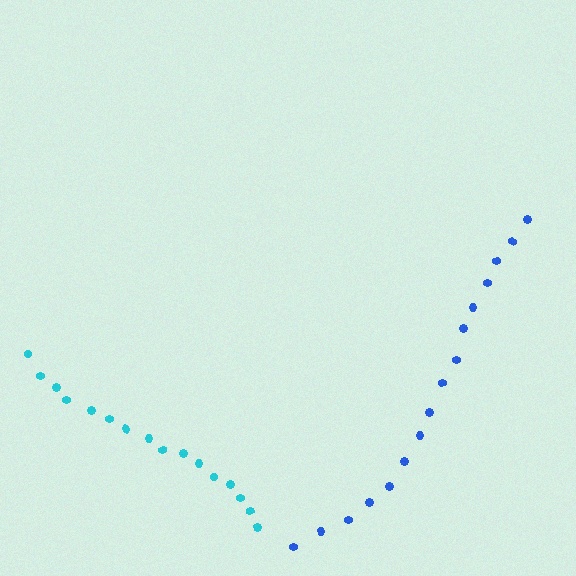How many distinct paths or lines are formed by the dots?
There are 2 distinct paths.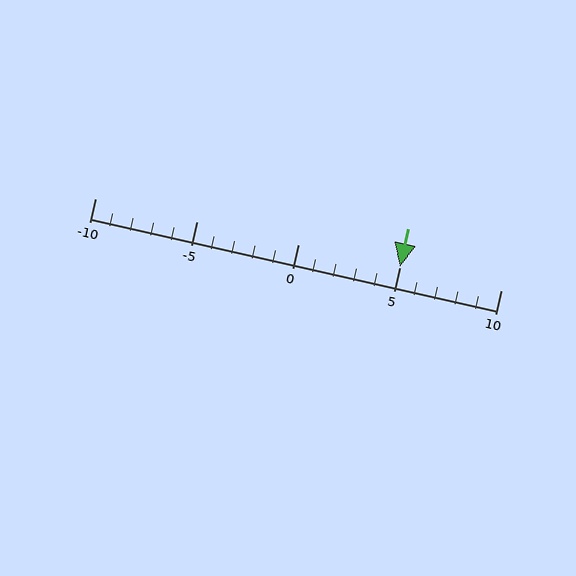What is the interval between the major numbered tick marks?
The major tick marks are spaced 5 units apart.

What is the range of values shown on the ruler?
The ruler shows values from -10 to 10.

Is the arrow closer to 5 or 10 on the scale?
The arrow is closer to 5.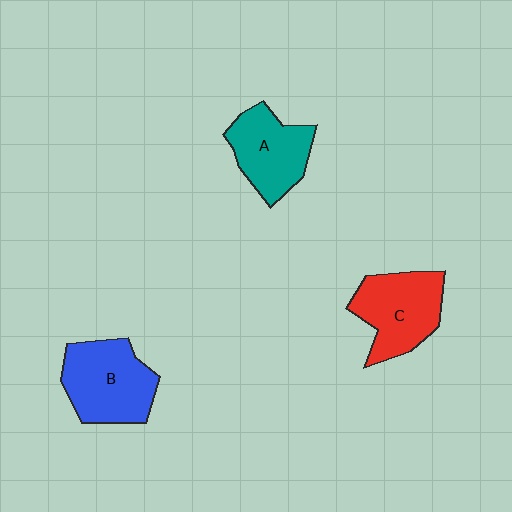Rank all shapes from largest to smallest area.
From largest to smallest: B (blue), C (red), A (teal).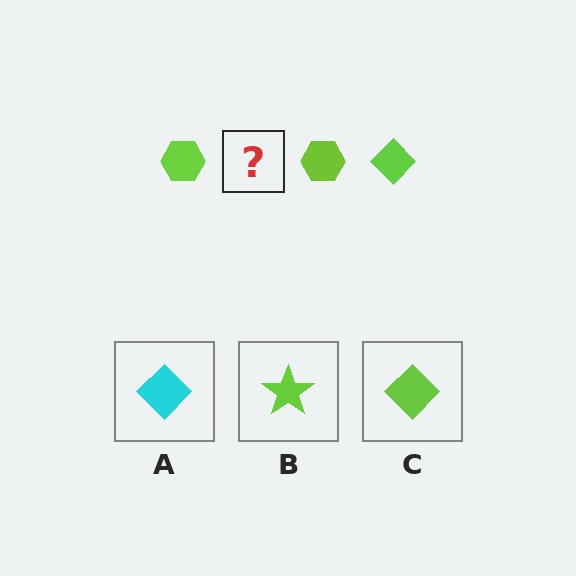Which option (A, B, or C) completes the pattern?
C.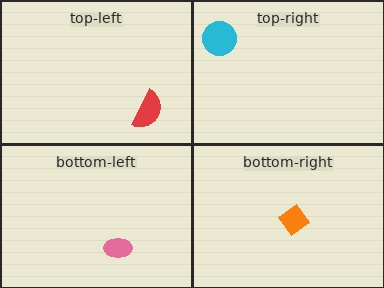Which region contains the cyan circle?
The top-right region.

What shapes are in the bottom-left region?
The pink ellipse.